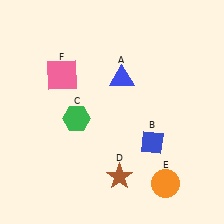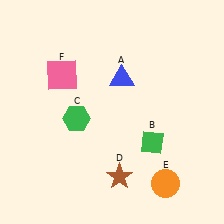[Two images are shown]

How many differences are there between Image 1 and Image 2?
There is 1 difference between the two images.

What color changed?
The diamond (B) changed from blue in Image 1 to green in Image 2.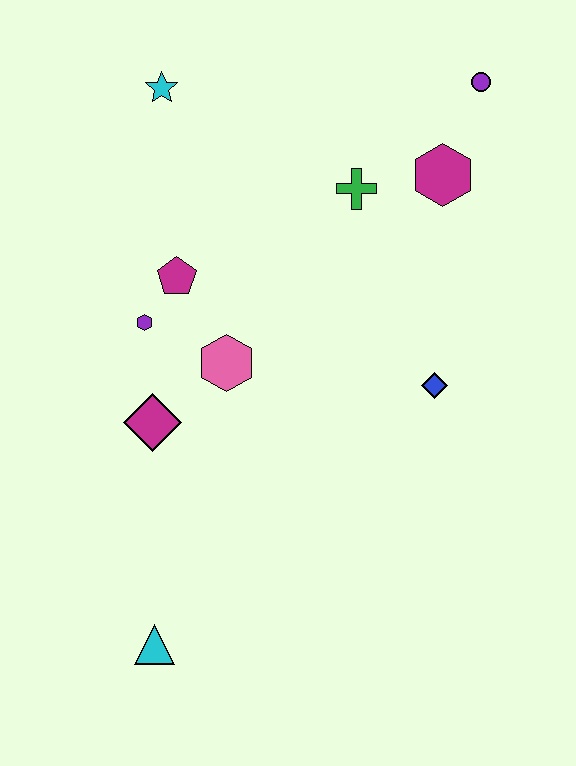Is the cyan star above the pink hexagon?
Yes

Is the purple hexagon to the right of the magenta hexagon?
No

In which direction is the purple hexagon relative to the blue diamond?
The purple hexagon is to the left of the blue diamond.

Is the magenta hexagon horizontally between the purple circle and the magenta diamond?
Yes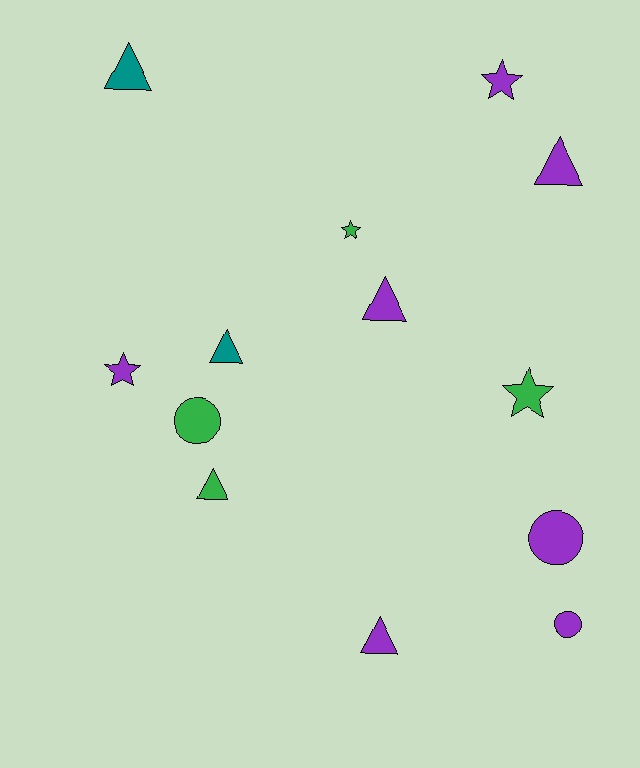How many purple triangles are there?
There are 3 purple triangles.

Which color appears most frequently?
Purple, with 7 objects.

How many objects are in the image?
There are 13 objects.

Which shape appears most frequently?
Triangle, with 6 objects.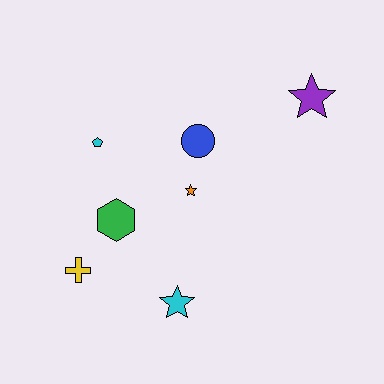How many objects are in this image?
There are 7 objects.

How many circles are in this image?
There is 1 circle.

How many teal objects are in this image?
There are no teal objects.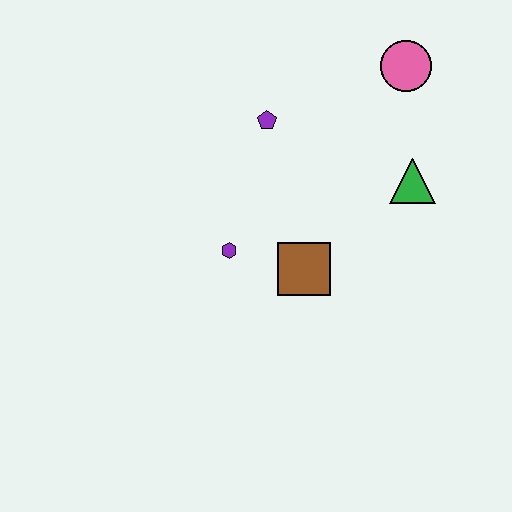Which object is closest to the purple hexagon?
The brown square is closest to the purple hexagon.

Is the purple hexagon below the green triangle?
Yes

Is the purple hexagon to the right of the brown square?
No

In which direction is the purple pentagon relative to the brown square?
The purple pentagon is above the brown square.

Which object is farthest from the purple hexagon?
The pink circle is farthest from the purple hexagon.